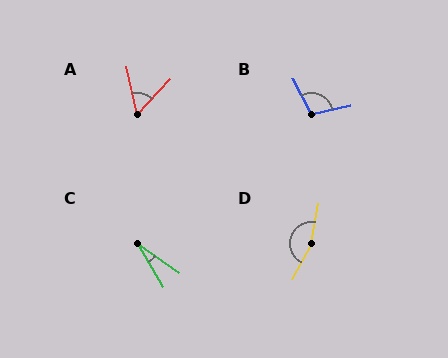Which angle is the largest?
D, at approximately 162 degrees.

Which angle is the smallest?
C, at approximately 24 degrees.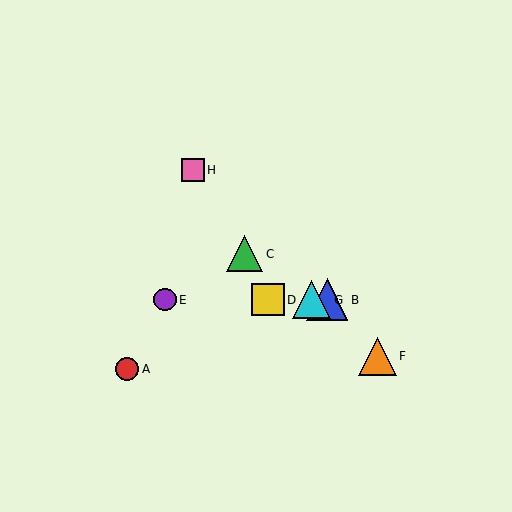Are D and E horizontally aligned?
Yes, both are at y≈300.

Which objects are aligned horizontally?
Objects B, D, E, G are aligned horizontally.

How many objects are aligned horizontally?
4 objects (B, D, E, G) are aligned horizontally.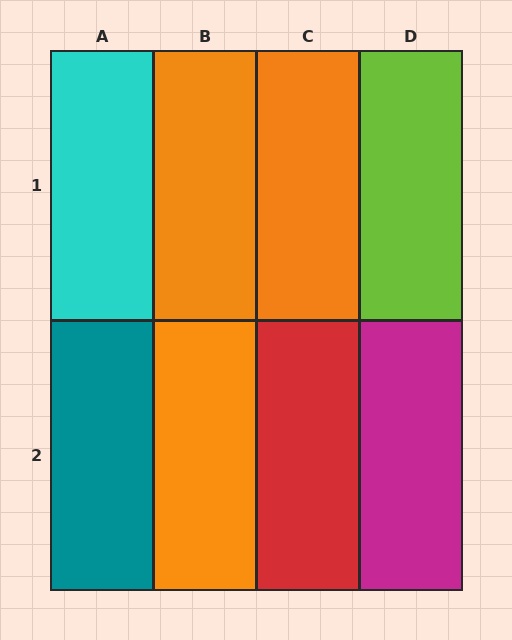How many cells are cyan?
1 cell is cyan.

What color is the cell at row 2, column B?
Orange.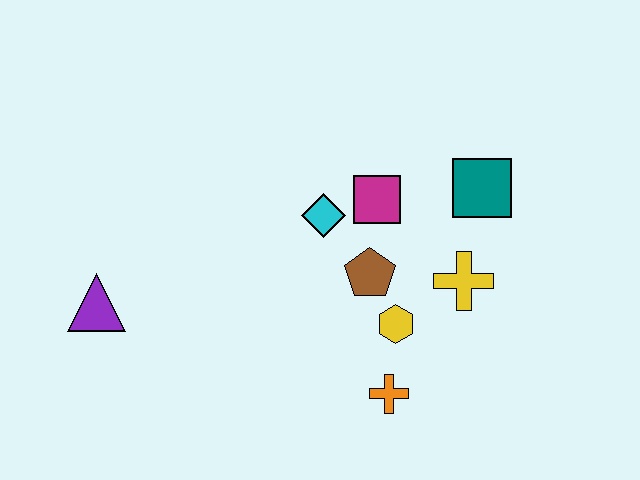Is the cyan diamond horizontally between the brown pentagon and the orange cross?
No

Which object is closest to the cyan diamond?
The magenta square is closest to the cyan diamond.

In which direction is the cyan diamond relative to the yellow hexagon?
The cyan diamond is above the yellow hexagon.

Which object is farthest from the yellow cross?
The purple triangle is farthest from the yellow cross.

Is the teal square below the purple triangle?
No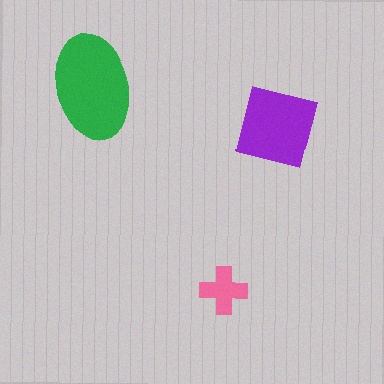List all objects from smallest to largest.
The pink cross, the purple square, the green ellipse.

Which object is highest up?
The green ellipse is topmost.